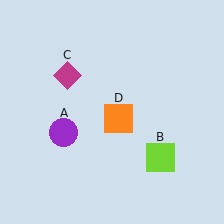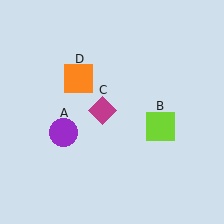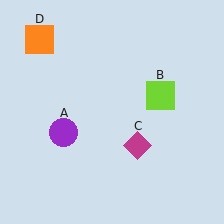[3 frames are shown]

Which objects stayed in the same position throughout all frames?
Purple circle (object A) remained stationary.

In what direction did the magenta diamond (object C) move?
The magenta diamond (object C) moved down and to the right.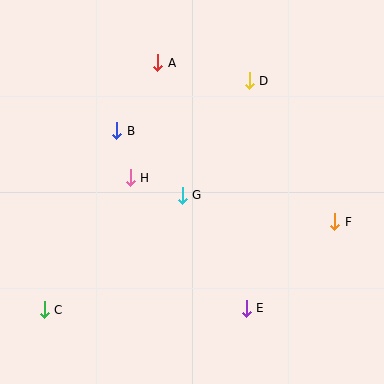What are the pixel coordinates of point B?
Point B is at (117, 131).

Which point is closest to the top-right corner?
Point D is closest to the top-right corner.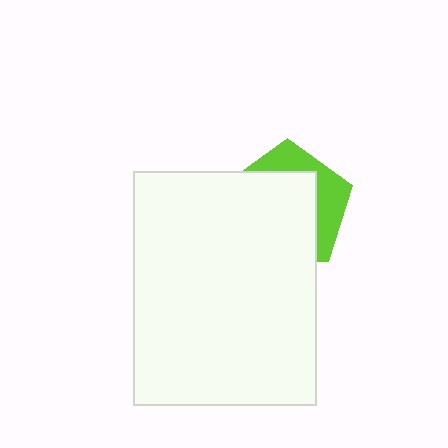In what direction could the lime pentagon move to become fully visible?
The lime pentagon could move toward the upper-right. That would shift it out from behind the white rectangle entirely.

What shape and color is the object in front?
The object in front is a white rectangle.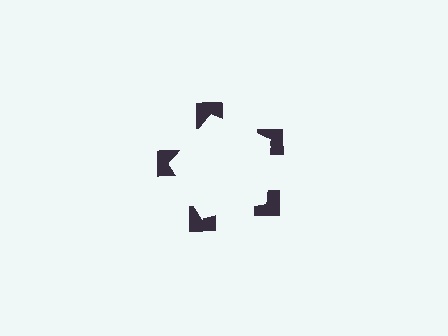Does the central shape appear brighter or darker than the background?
It typically appears slightly brighter than the background, even though no actual brightness change is drawn.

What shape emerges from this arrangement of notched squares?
An illusory pentagon — its edges are inferred from the aligned wedge cuts in the notched squares, not physically drawn.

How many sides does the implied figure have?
5 sides.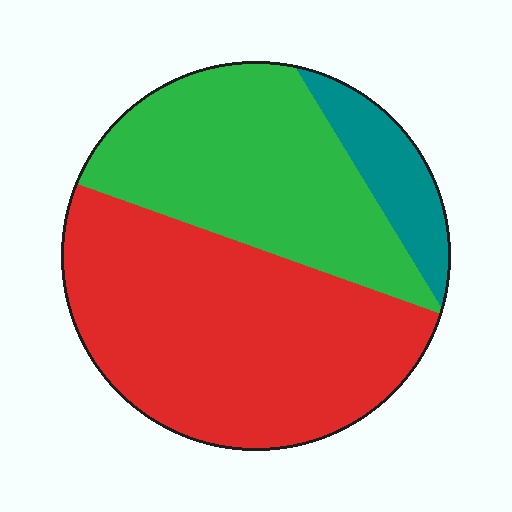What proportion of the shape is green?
Green takes up between a quarter and a half of the shape.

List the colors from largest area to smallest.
From largest to smallest: red, green, teal.